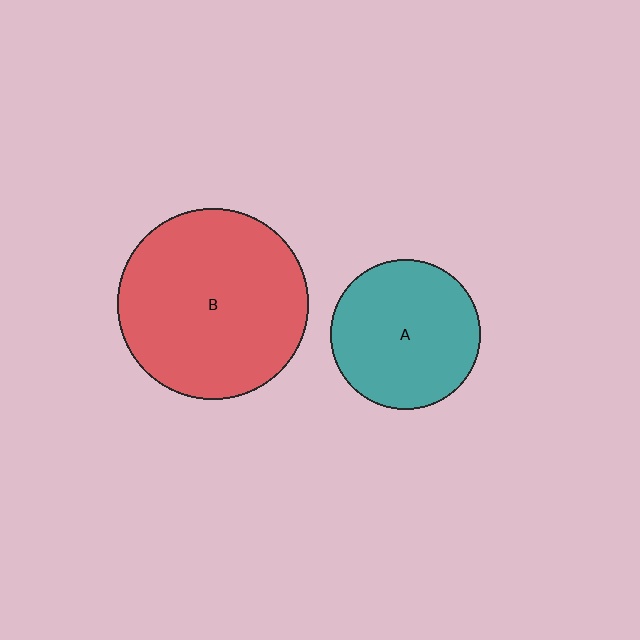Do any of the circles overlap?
No, none of the circles overlap.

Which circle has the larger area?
Circle B (red).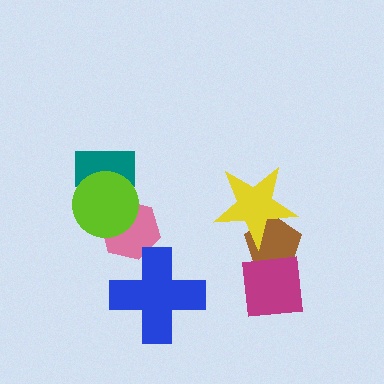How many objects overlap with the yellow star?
1 object overlaps with the yellow star.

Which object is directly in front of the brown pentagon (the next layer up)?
The magenta square is directly in front of the brown pentagon.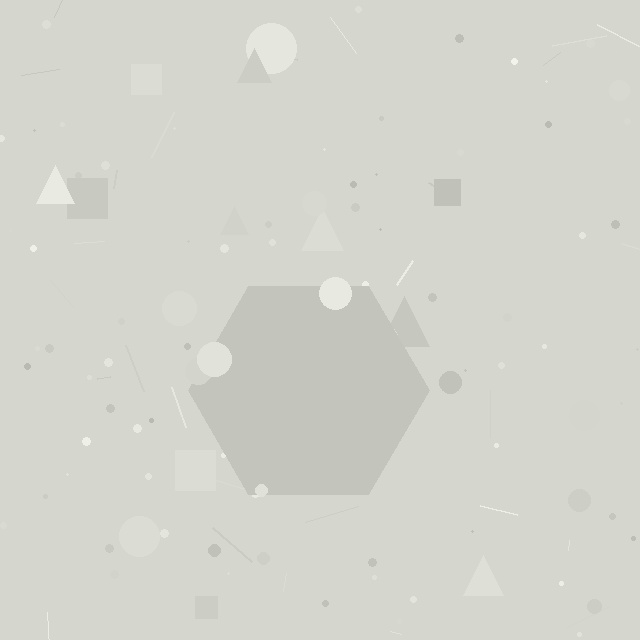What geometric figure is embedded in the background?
A hexagon is embedded in the background.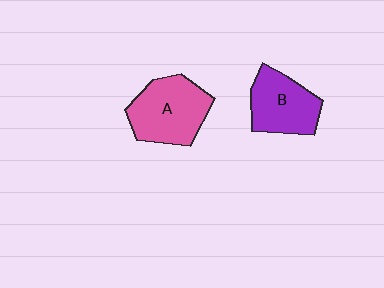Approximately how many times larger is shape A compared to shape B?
Approximately 1.2 times.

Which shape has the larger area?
Shape A (pink).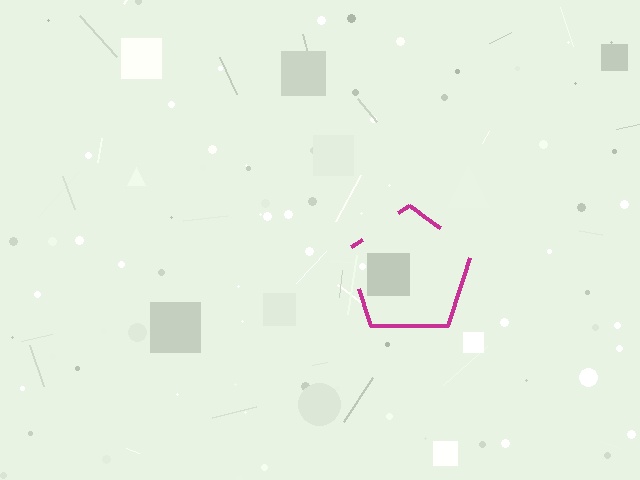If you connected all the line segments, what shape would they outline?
They would outline a pentagon.